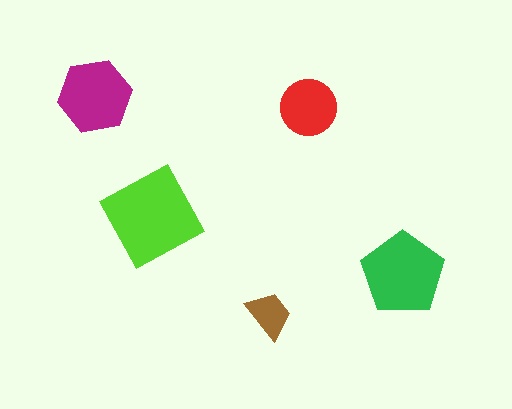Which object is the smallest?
The brown trapezoid.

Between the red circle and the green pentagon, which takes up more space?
The green pentagon.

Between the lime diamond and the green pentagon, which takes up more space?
The lime diamond.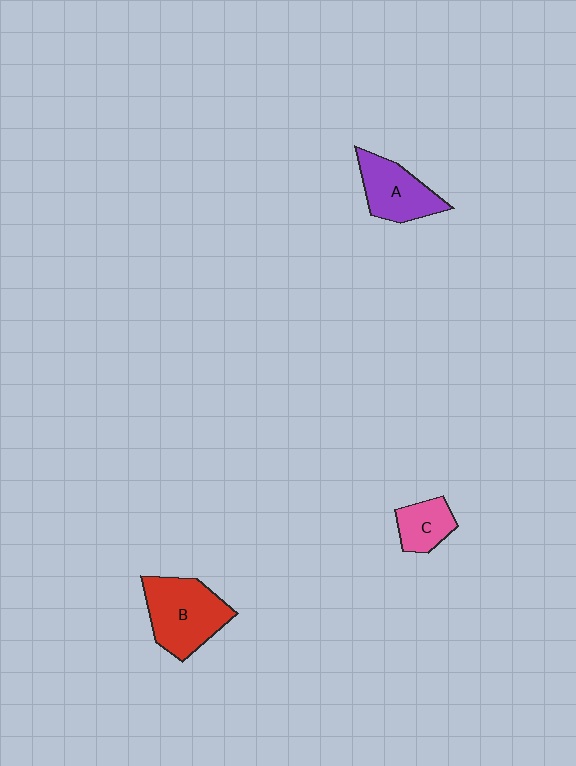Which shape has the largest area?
Shape B (red).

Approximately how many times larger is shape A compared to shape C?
Approximately 1.6 times.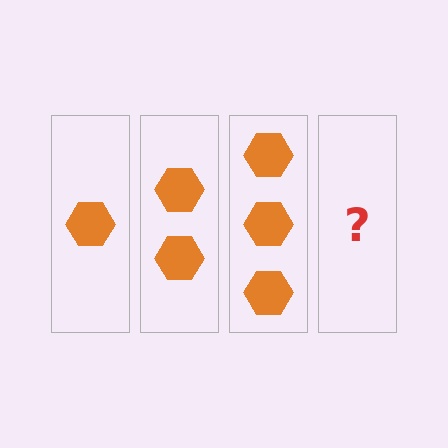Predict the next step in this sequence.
The next step is 4 hexagons.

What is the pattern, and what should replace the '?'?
The pattern is that each step adds one more hexagon. The '?' should be 4 hexagons.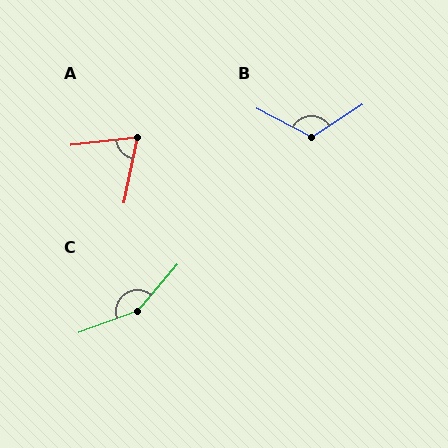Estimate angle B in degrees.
Approximately 119 degrees.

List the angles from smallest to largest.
A (72°), B (119°), C (151°).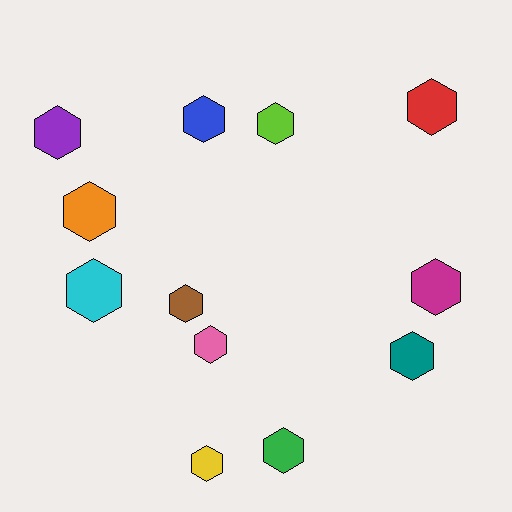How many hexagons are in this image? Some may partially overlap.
There are 12 hexagons.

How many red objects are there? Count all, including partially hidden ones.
There is 1 red object.